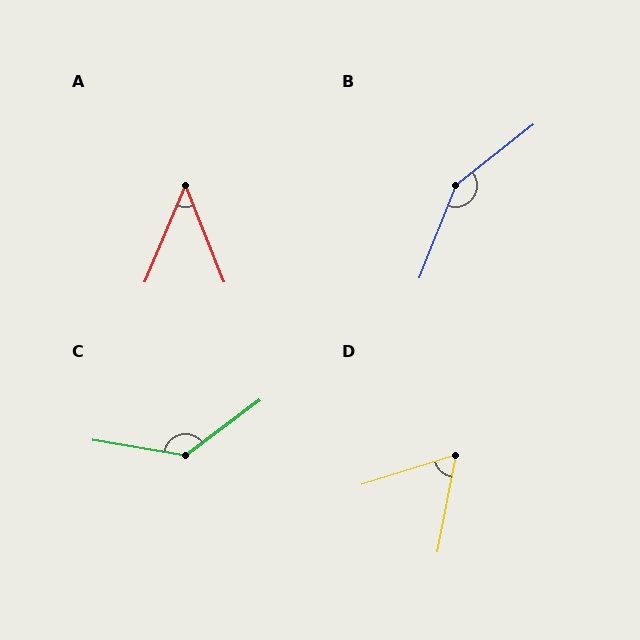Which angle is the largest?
B, at approximately 150 degrees.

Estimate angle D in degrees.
Approximately 62 degrees.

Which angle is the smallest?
A, at approximately 45 degrees.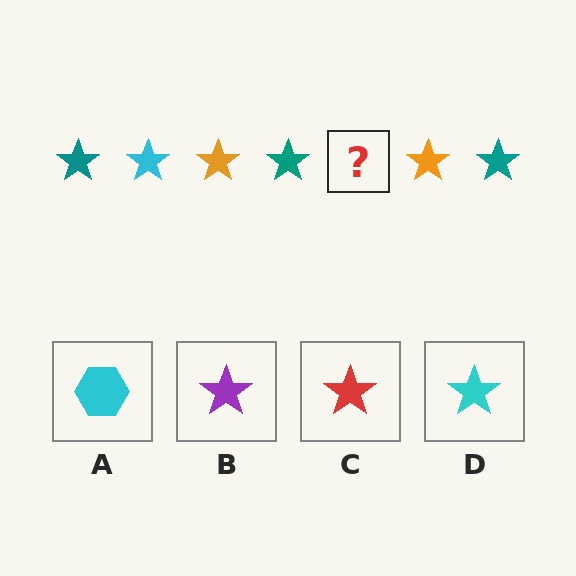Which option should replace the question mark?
Option D.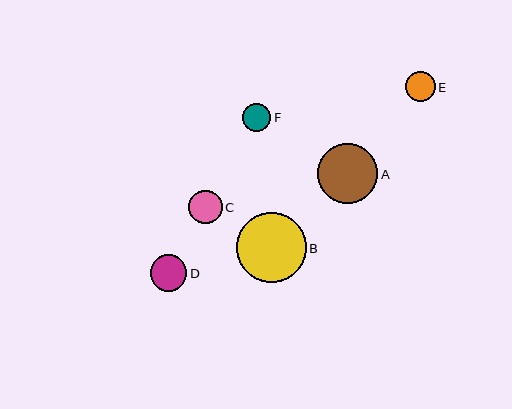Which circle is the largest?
Circle B is the largest with a size of approximately 69 pixels.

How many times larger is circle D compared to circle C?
Circle D is approximately 1.1 times the size of circle C.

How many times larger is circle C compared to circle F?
Circle C is approximately 1.2 times the size of circle F.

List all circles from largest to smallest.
From largest to smallest: B, A, D, C, E, F.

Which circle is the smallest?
Circle F is the smallest with a size of approximately 29 pixels.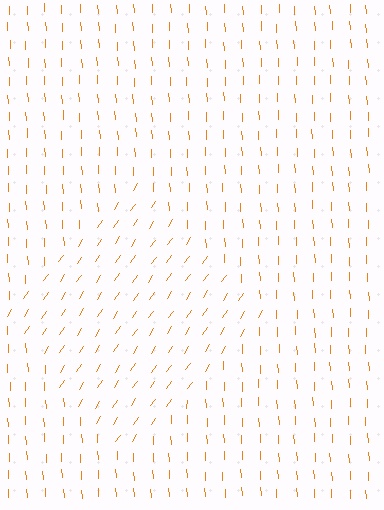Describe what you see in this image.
The image is filled with small orange line segments. A diamond region in the image has lines oriented differently from the surrounding lines, creating a visible texture boundary.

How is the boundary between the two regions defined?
The boundary is defined purely by a change in line orientation (approximately 36 degrees difference). All lines are the same color and thickness.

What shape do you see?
I see a diamond.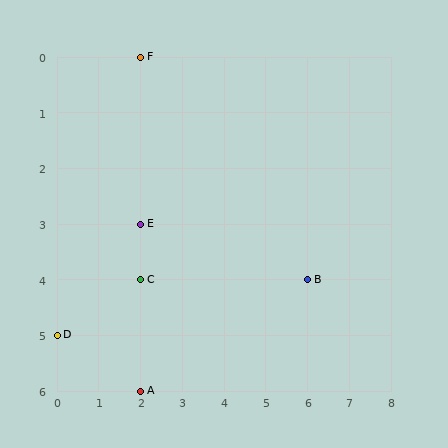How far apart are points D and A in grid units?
Points D and A are 2 columns and 1 row apart (about 2.2 grid units diagonally).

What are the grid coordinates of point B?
Point B is at grid coordinates (6, 4).